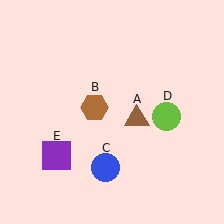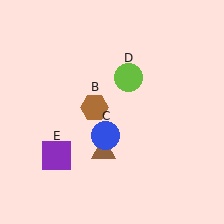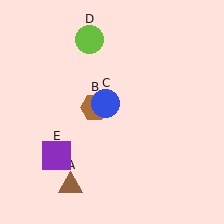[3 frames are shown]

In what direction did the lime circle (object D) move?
The lime circle (object D) moved up and to the left.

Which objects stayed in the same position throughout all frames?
Brown hexagon (object B) and purple square (object E) remained stationary.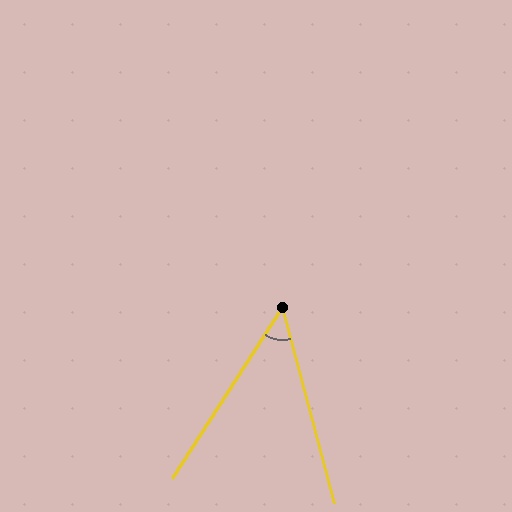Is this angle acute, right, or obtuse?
It is acute.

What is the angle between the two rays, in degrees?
Approximately 48 degrees.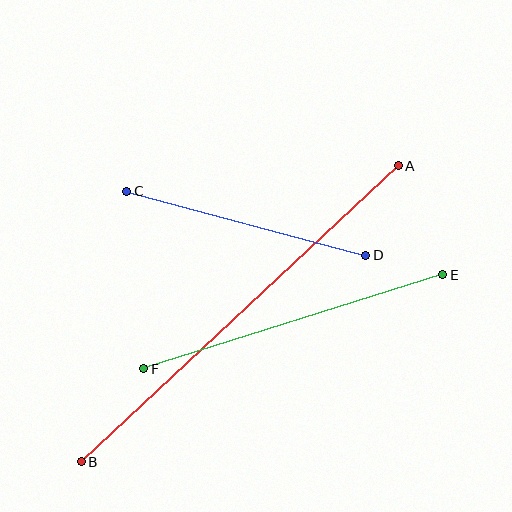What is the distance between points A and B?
The distance is approximately 434 pixels.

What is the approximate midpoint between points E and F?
The midpoint is at approximately (293, 322) pixels.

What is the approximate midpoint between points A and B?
The midpoint is at approximately (240, 314) pixels.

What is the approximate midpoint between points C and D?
The midpoint is at approximately (246, 223) pixels.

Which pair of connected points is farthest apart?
Points A and B are farthest apart.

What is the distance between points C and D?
The distance is approximately 247 pixels.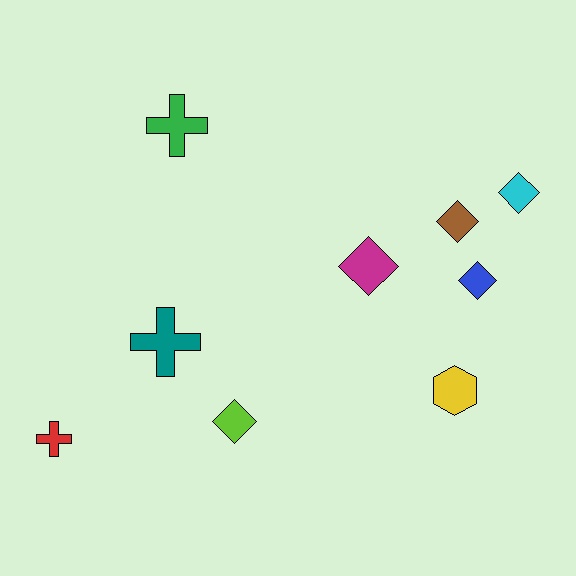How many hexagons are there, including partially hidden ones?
There is 1 hexagon.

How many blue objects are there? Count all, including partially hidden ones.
There is 1 blue object.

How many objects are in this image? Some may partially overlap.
There are 9 objects.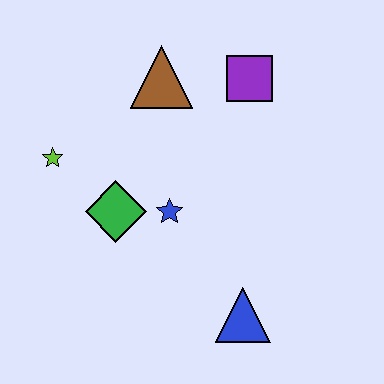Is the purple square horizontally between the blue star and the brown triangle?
No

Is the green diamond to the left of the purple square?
Yes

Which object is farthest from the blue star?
The purple square is farthest from the blue star.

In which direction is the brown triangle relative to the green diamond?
The brown triangle is above the green diamond.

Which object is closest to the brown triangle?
The purple square is closest to the brown triangle.